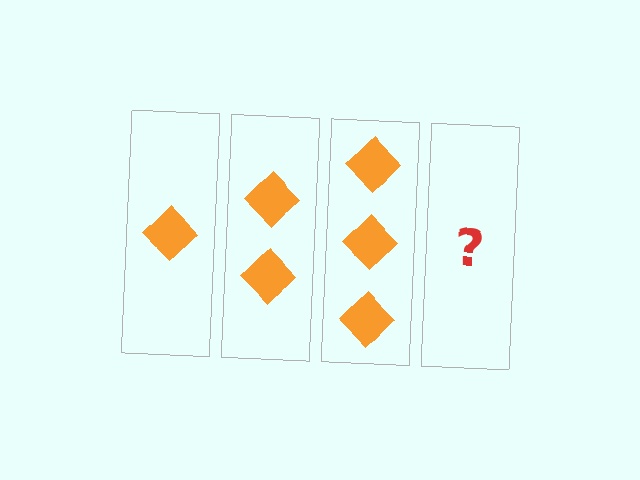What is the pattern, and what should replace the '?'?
The pattern is that each step adds one more diamond. The '?' should be 4 diamonds.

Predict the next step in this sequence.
The next step is 4 diamonds.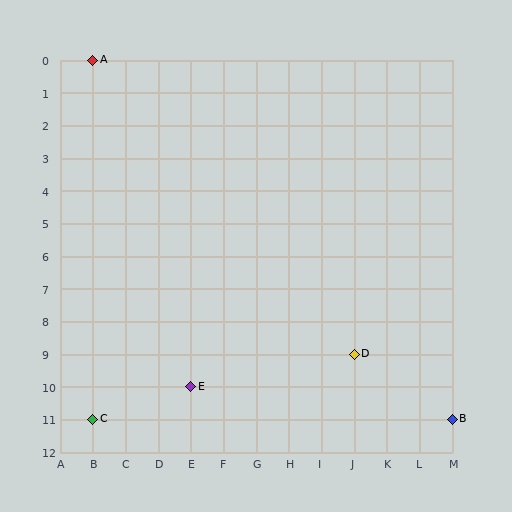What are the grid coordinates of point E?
Point E is at grid coordinates (E, 10).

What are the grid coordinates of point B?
Point B is at grid coordinates (M, 11).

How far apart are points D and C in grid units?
Points D and C are 8 columns and 2 rows apart (about 8.2 grid units diagonally).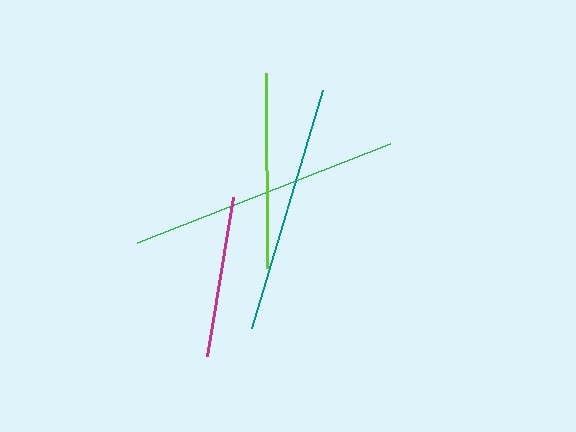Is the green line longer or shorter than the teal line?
The green line is longer than the teal line.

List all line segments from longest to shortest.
From longest to shortest: green, teal, lime, magenta.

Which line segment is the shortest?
The magenta line is the shortest at approximately 161 pixels.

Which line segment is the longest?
The green line is the longest at approximately 272 pixels.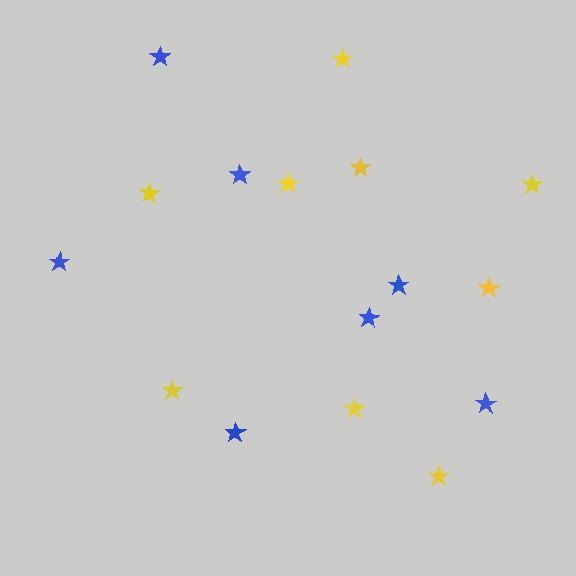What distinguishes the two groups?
There are 2 groups: one group of blue stars (7) and one group of yellow stars (9).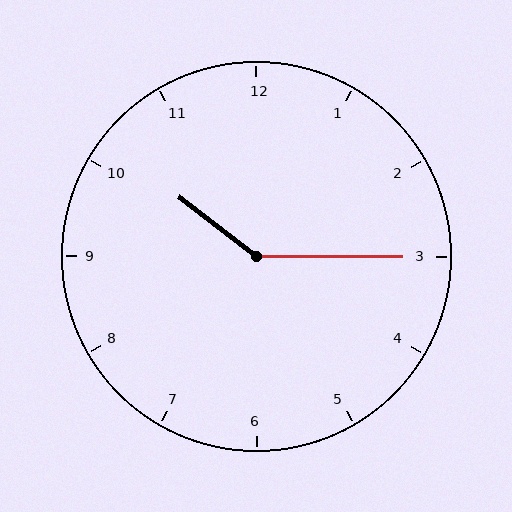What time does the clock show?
10:15.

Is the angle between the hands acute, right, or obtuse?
It is obtuse.